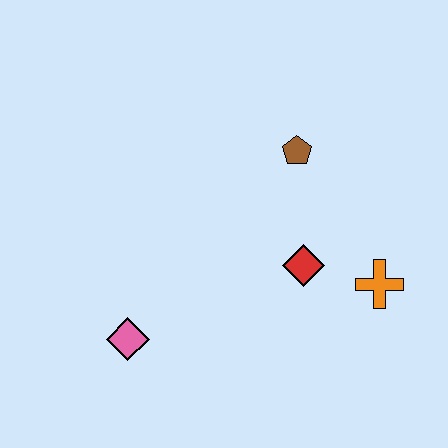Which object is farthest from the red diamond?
The pink diamond is farthest from the red diamond.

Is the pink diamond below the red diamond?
Yes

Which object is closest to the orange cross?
The red diamond is closest to the orange cross.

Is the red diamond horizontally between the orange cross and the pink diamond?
Yes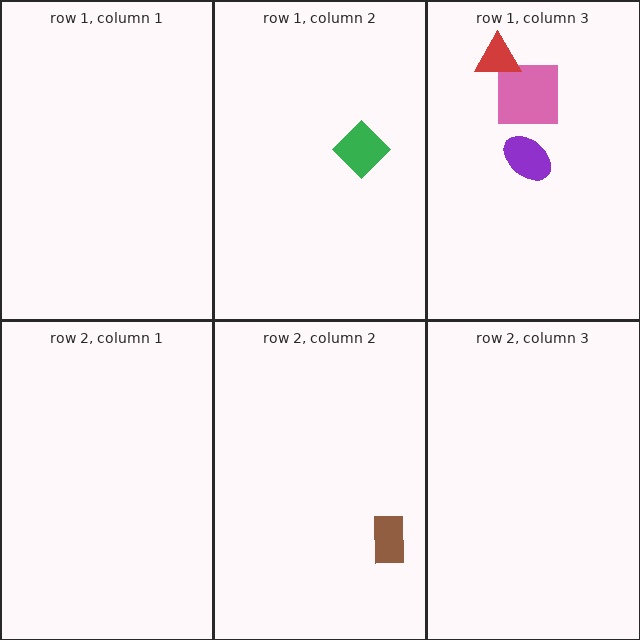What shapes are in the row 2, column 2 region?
The brown rectangle.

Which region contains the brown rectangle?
The row 2, column 2 region.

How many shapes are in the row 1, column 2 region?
1.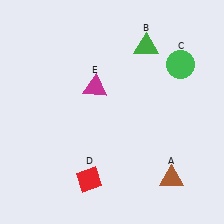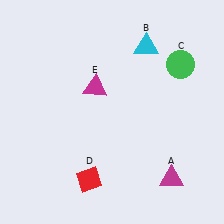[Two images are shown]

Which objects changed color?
A changed from brown to magenta. B changed from green to cyan.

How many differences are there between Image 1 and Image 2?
There are 2 differences between the two images.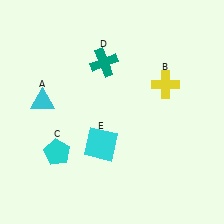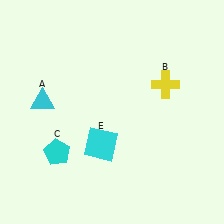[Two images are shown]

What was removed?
The teal cross (D) was removed in Image 2.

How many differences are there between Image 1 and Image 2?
There is 1 difference between the two images.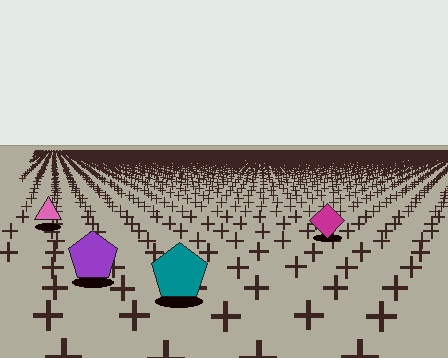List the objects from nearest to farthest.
From nearest to farthest: the teal pentagon, the purple pentagon, the magenta diamond, the pink triangle.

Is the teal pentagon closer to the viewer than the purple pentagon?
Yes. The teal pentagon is closer — you can tell from the texture gradient: the ground texture is coarser near it.